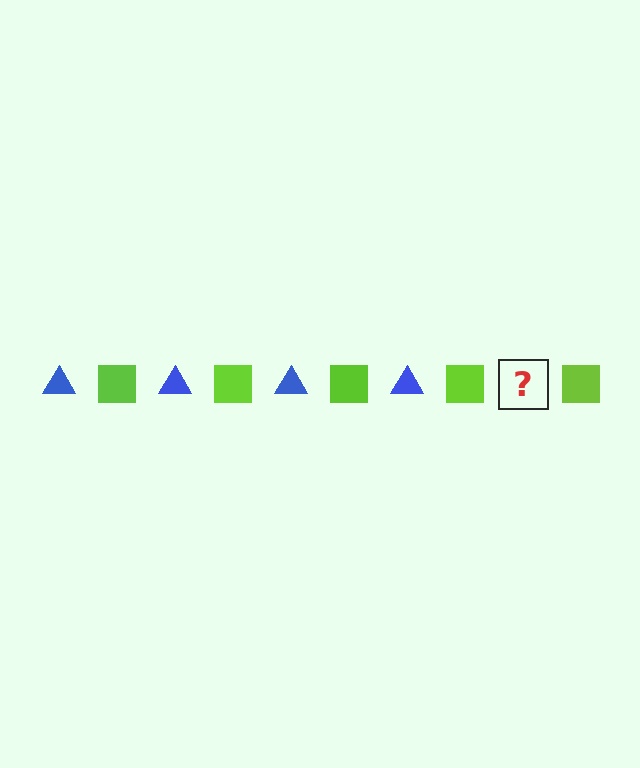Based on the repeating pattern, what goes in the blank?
The blank should be a blue triangle.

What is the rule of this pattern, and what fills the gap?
The rule is that the pattern alternates between blue triangle and lime square. The gap should be filled with a blue triangle.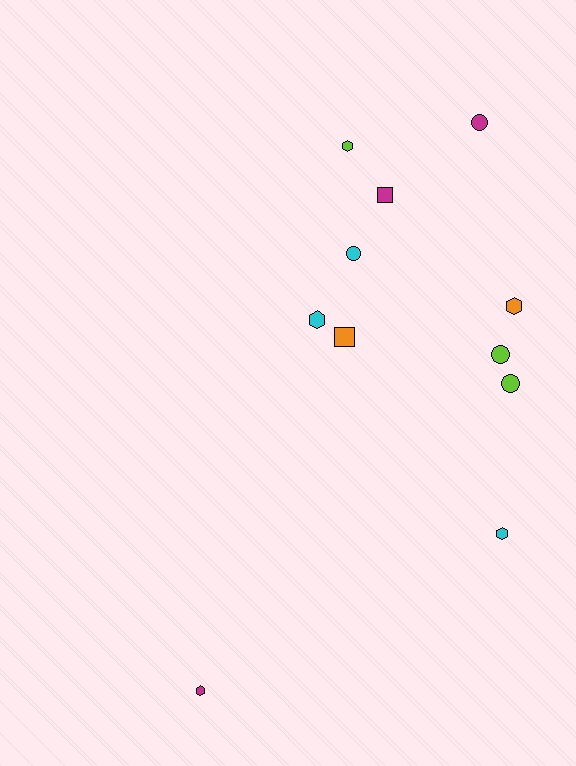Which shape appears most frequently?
Hexagon, with 5 objects.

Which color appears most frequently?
Magenta, with 3 objects.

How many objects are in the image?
There are 11 objects.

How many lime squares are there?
There are no lime squares.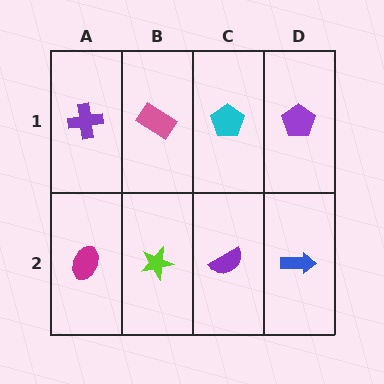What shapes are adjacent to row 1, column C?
A purple semicircle (row 2, column C), a pink rectangle (row 1, column B), a purple pentagon (row 1, column D).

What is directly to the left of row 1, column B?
A purple cross.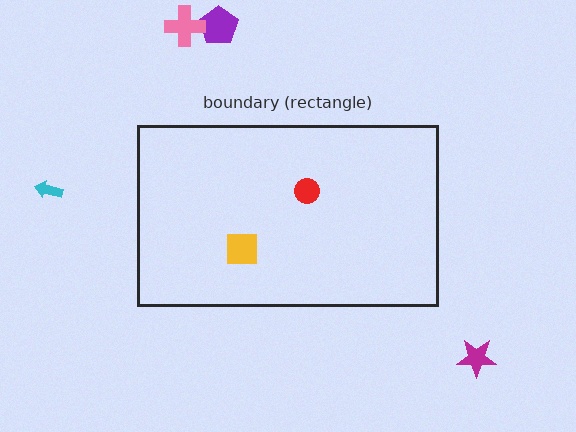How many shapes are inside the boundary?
2 inside, 4 outside.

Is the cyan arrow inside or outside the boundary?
Outside.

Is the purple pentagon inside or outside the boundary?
Outside.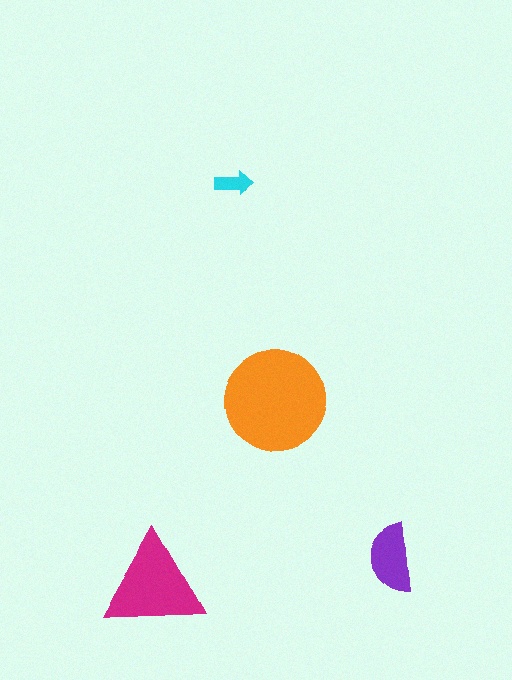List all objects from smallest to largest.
The cyan arrow, the purple semicircle, the magenta triangle, the orange circle.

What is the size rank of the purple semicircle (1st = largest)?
3rd.